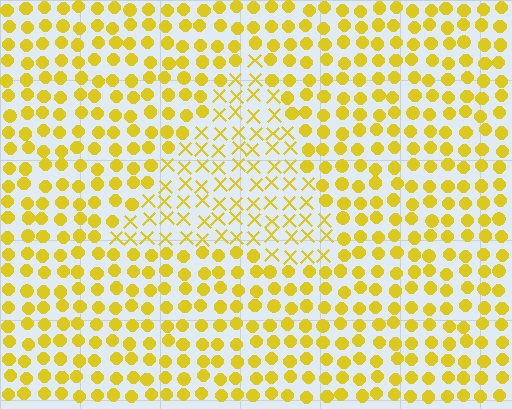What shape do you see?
I see a triangle.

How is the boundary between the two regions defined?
The boundary is defined by a change in element shape: X marks inside vs. circles outside. All elements share the same color and spacing.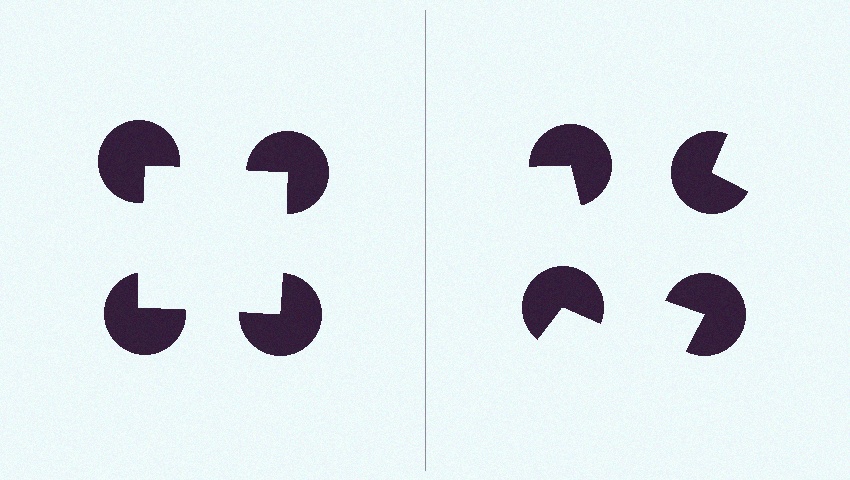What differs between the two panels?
The pac-man discs are positioned identically on both sides; only the wedge orientations differ. On the left they align to a square; on the right they are misaligned.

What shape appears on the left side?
An illusory square.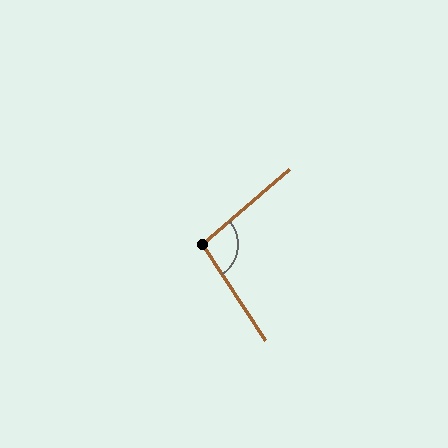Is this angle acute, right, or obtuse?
It is obtuse.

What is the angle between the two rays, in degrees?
Approximately 98 degrees.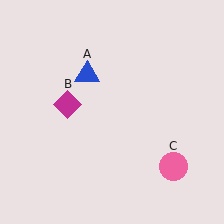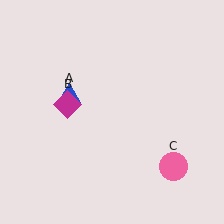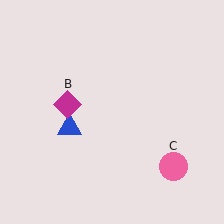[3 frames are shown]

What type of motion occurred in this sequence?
The blue triangle (object A) rotated counterclockwise around the center of the scene.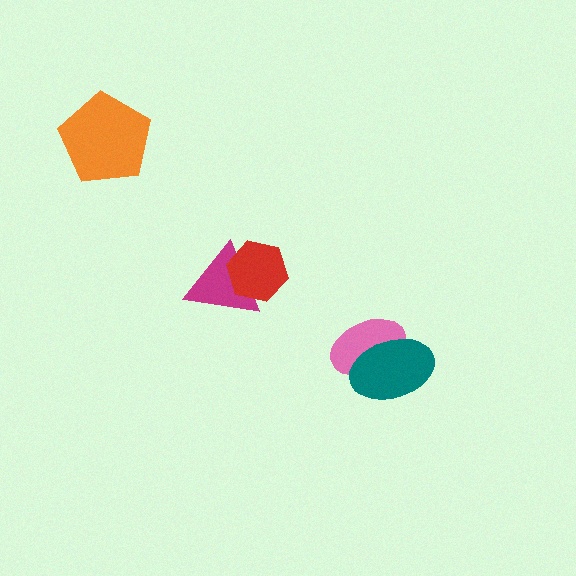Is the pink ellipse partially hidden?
Yes, it is partially covered by another shape.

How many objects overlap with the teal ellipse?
1 object overlaps with the teal ellipse.